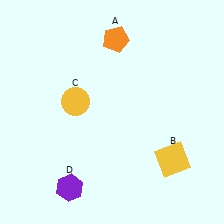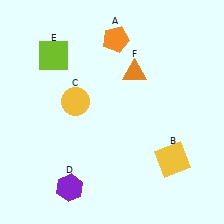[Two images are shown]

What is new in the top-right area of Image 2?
An orange triangle (F) was added in the top-right area of Image 2.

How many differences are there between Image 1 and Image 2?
There are 2 differences between the two images.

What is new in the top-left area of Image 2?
A lime square (E) was added in the top-left area of Image 2.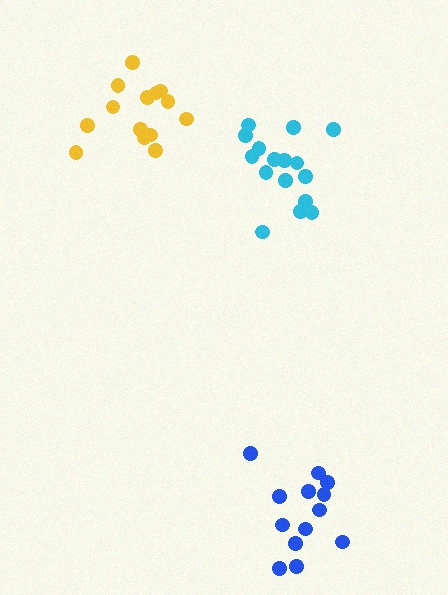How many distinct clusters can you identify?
There are 3 distinct clusters.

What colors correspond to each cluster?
The clusters are colored: yellow, cyan, blue.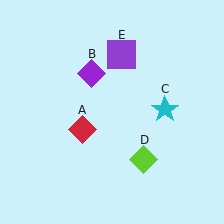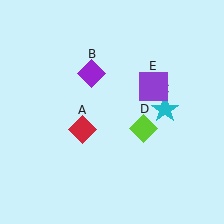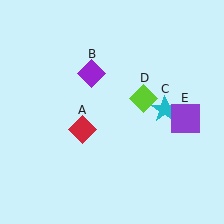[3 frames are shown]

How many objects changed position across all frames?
2 objects changed position: lime diamond (object D), purple square (object E).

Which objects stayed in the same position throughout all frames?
Red diamond (object A) and purple diamond (object B) and cyan star (object C) remained stationary.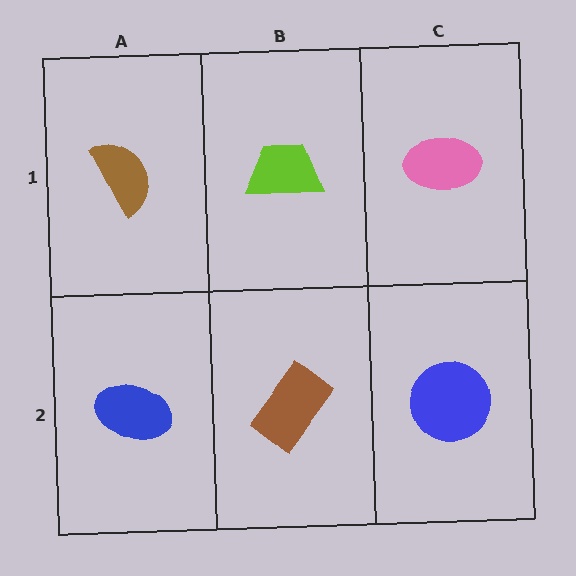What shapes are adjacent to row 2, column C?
A pink ellipse (row 1, column C), a brown rectangle (row 2, column B).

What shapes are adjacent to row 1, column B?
A brown rectangle (row 2, column B), a brown semicircle (row 1, column A), a pink ellipse (row 1, column C).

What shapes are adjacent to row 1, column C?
A blue circle (row 2, column C), a lime trapezoid (row 1, column B).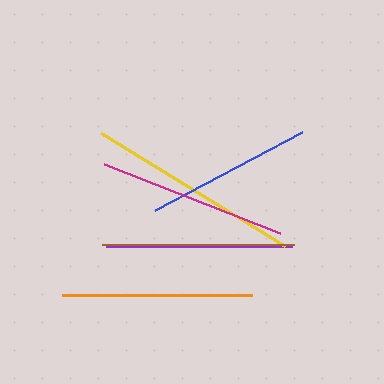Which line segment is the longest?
The yellow line is the longest at approximately 217 pixels.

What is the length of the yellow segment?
The yellow segment is approximately 217 pixels long.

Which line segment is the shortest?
The blue line is the shortest at approximately 166 pixels.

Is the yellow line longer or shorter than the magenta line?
The yellow line is longer than the magenta line.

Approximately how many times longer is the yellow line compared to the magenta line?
The yellow line is approximately 1.1 times the length of the magenta line.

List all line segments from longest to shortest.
From longest to shortest: yellow, brown, orange, magenta, purple, blue.